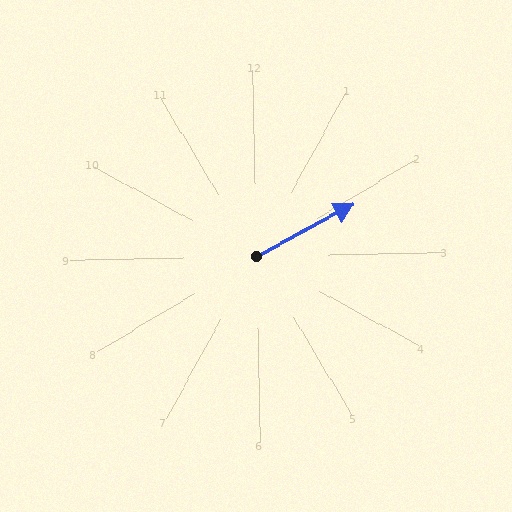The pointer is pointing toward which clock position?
Roughly 2 o'clock.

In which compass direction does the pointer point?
Northeast.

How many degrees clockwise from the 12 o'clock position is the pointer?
Approximately 63 degrees.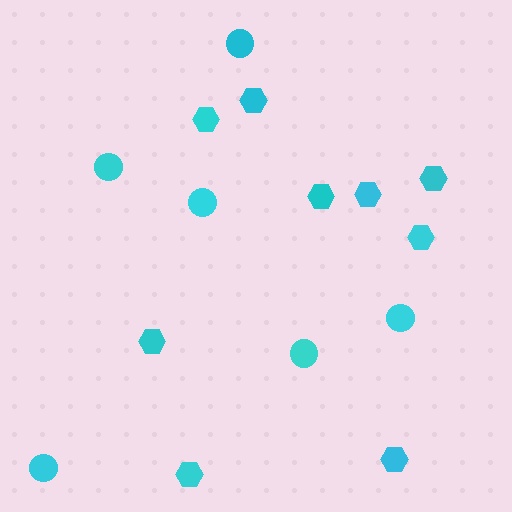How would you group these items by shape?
There are 2 groups: one group of circles (6) and one group of hexagons (9).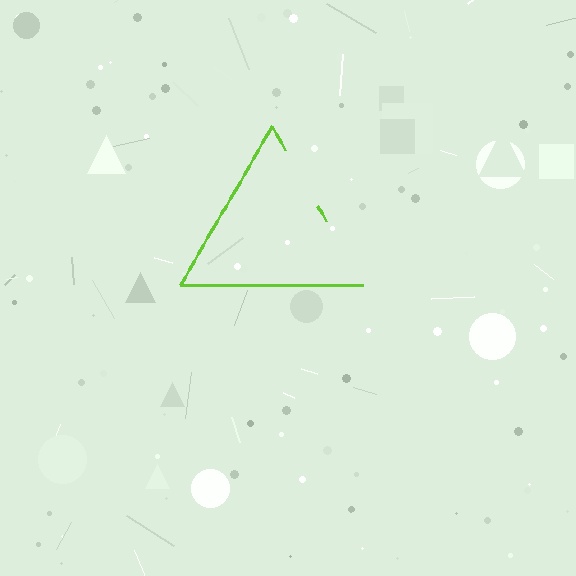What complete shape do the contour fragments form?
The contour fragments form a triangle.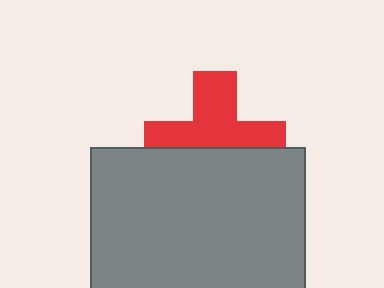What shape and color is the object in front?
The object in front is a gray rectangle.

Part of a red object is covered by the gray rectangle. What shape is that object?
It is a cross.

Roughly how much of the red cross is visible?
About half of it is visible (roughly 57%).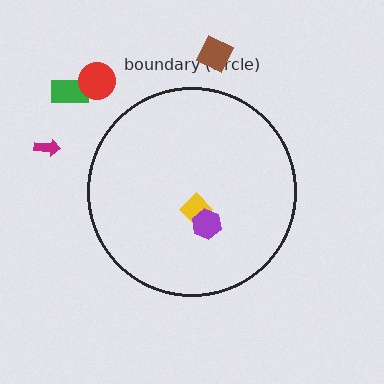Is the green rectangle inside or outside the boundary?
Outside.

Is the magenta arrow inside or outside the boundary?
Outside.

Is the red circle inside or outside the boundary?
Outside.